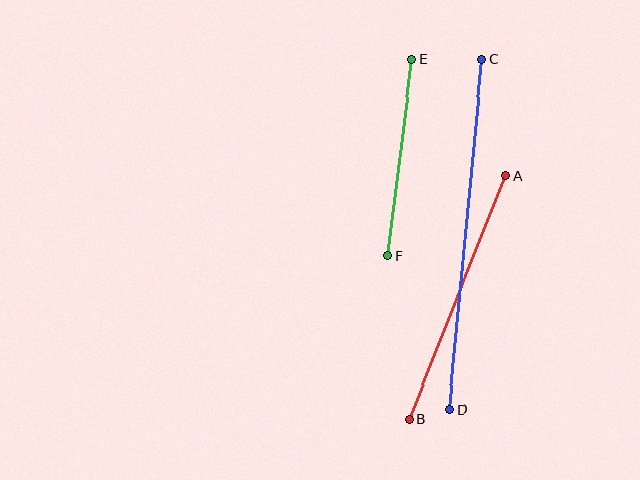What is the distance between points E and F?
The distance is approximately 198 pixels.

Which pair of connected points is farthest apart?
Points C and D are farthest apart.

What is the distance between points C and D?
The distance is approximately 351 pixels.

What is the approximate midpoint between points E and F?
The midpoint is at approximately (400, 157) pixels.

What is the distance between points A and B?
The distance is approximately 262 pixels.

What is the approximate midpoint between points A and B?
The midpoint is at approximately (457, 298) pixels.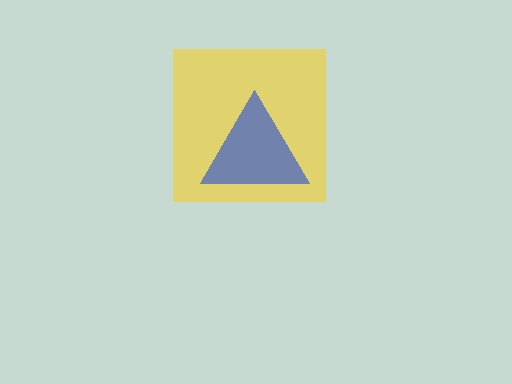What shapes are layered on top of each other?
The layered shapes are: a yellow square, a blue triangle.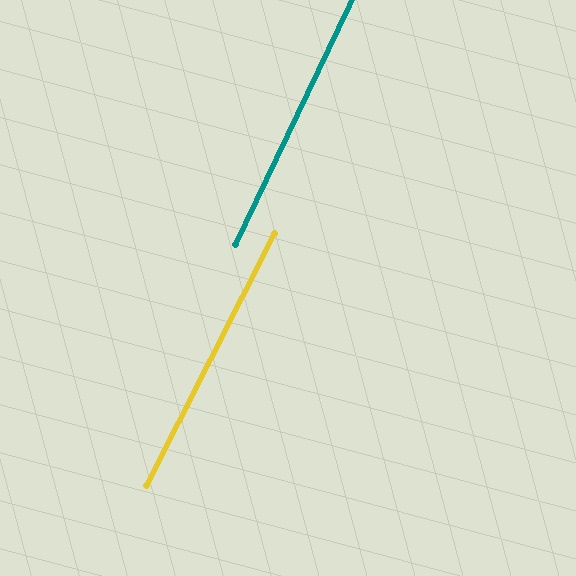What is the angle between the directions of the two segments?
Approximately 2 degrees.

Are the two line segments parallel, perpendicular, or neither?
Parallel — their directions differ by only 1.6°.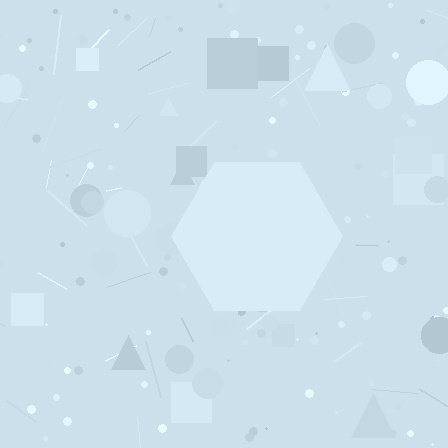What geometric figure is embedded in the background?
A hexagon is embedded in the background.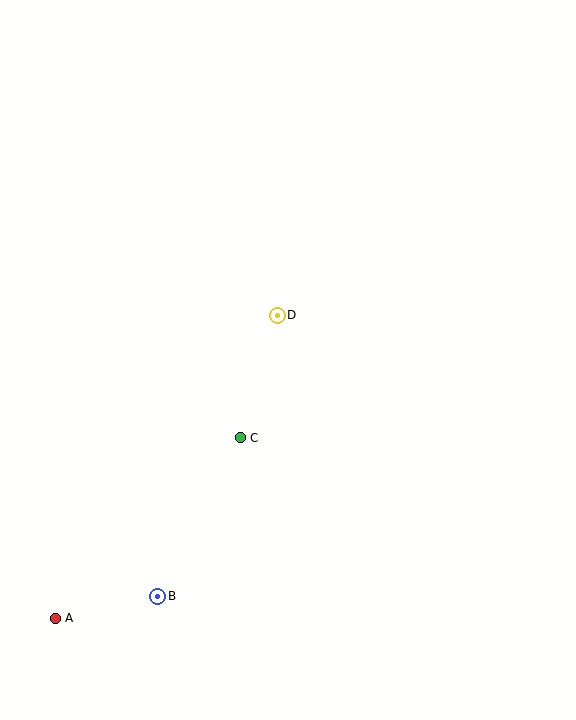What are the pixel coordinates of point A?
Point A is at (55, 618).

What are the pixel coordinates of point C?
Point C is at (240, 438).